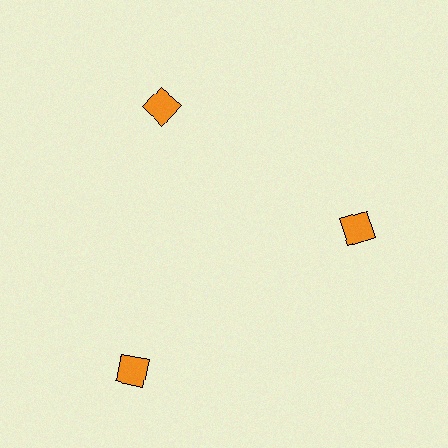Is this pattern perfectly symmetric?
No. The 3 orange diamonds are arranged in a ring, but one element near the 7 o'clock position is pushed outward from the center, breaking the 3-fold rotational symmetry.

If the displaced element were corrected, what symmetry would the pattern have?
It would have 3-fold rotational symmetry — the pattern would map onto itself every 120 degrees.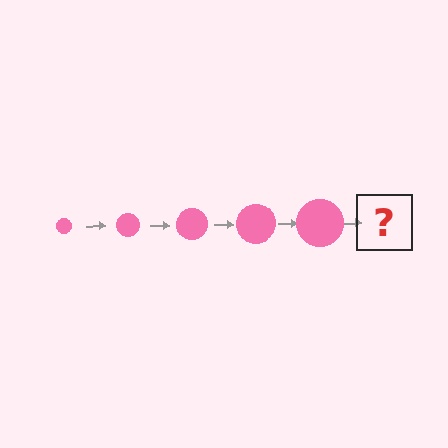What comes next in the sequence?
The next element should be a pink circle, larger than the previous one.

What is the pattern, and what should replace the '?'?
The pattern is that the circle gets progressively larger each step. The '?' should be a pink circle, larger than the previous one.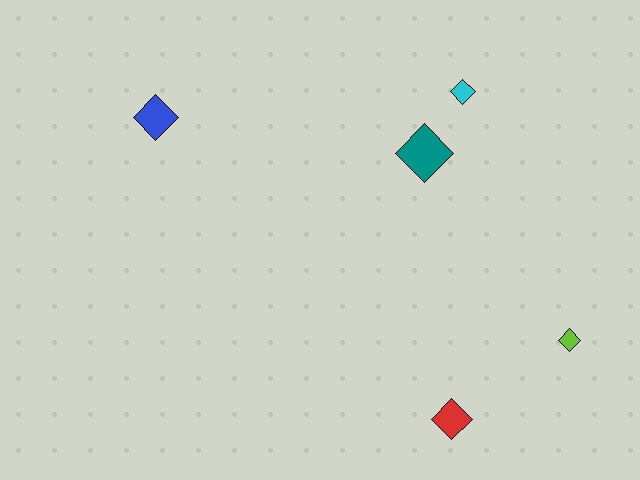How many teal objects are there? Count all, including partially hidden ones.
There is 1 teal object.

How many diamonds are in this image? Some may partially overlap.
There are 5 diamonds.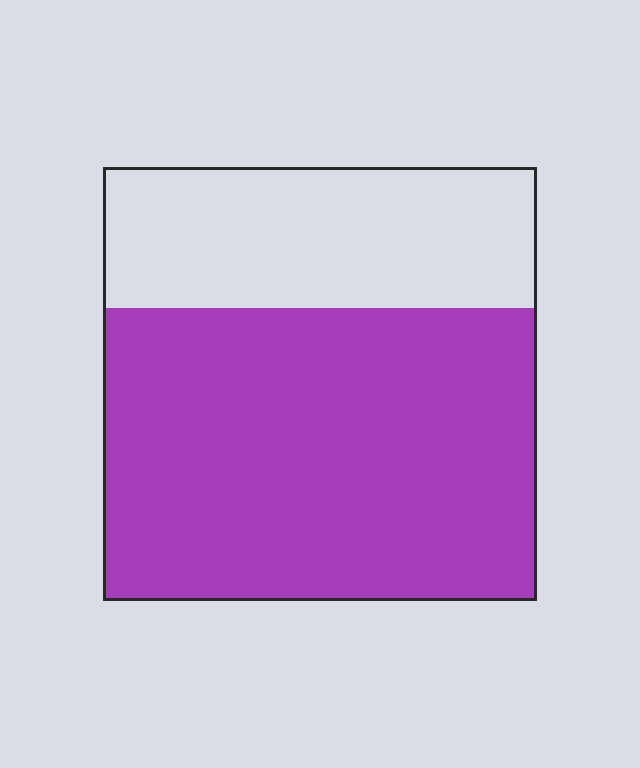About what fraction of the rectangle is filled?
About two thirds (2/3).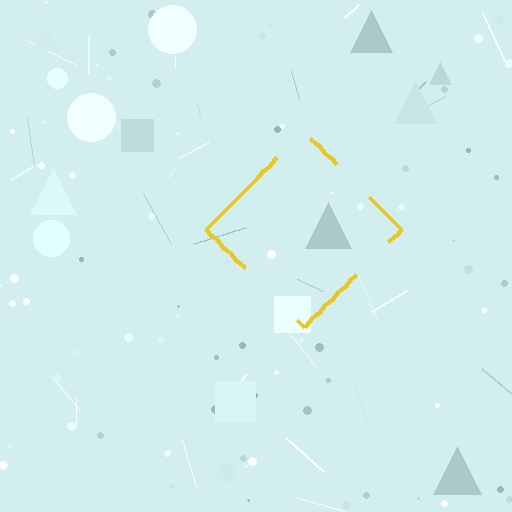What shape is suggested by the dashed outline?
The dashed outline suggests a diamond.